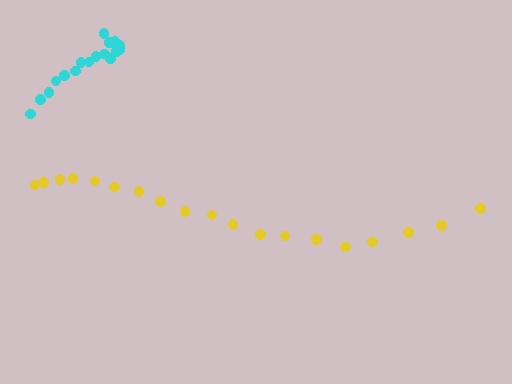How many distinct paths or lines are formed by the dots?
There are 2 distinct paths.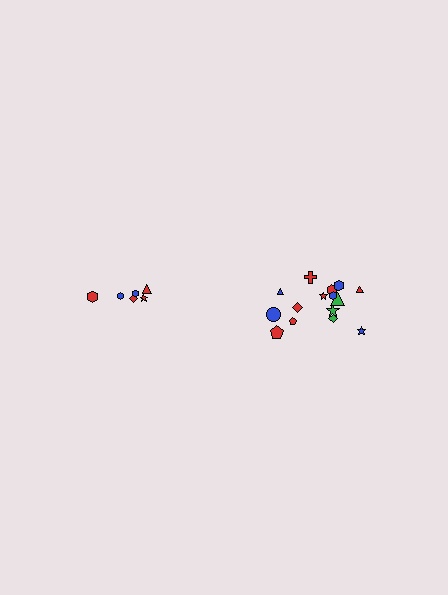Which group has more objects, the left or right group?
The right group.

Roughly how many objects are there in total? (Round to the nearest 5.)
Roughly 20 objects in total.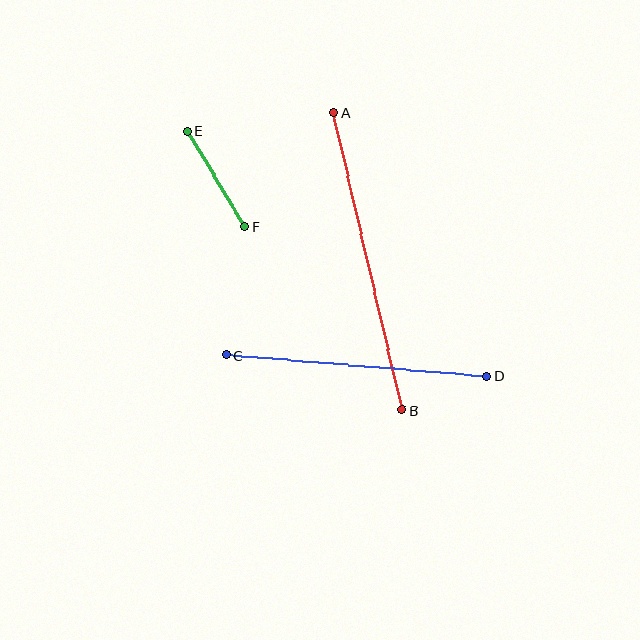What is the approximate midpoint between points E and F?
The midpoint is at approximately (216, 179) pixels.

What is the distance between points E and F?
The distance is approximately 112 pixels.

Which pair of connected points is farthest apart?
Points A and B are farthest apart.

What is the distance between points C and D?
The distance is approximately 261 pixels.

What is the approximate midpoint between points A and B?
The midpoint is at approximately (368, 262) pixels.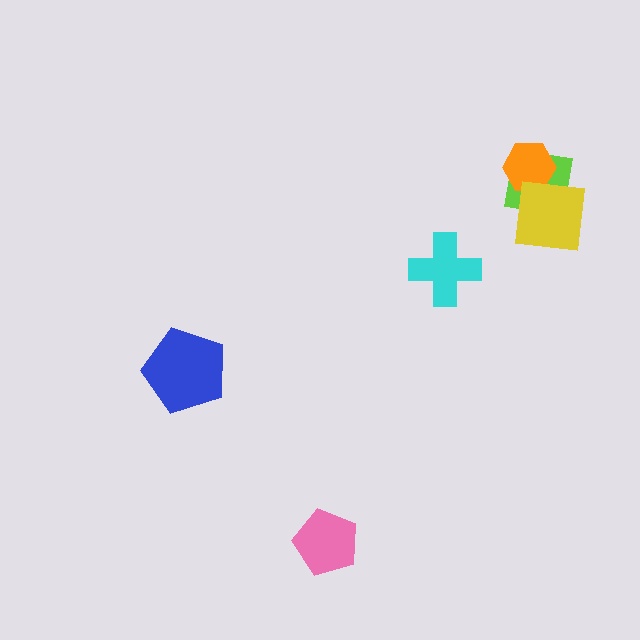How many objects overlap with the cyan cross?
0 objects overlap with the cyan cross.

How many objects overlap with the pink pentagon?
0 objects overlap with the pink pentagon.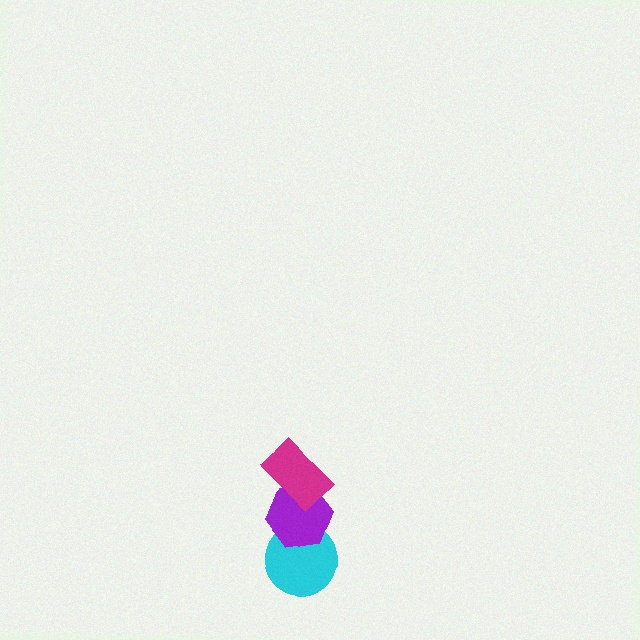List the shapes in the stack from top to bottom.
From top to bottom: the magenta rectangle, the purple hexagon, the cyan circle.